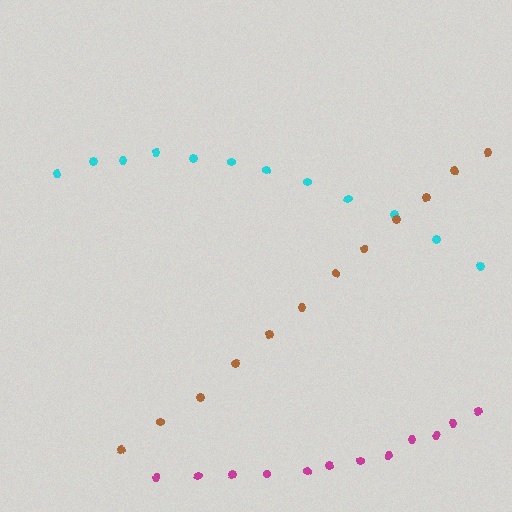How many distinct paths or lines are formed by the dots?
There are 3 distinct paths.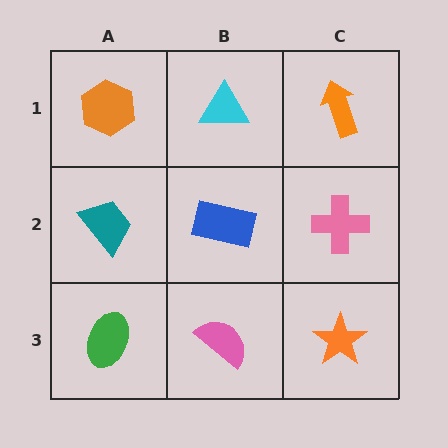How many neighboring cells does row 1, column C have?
2.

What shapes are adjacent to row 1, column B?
A blue rectangle (row 2, column B), an orange hexagon (row 1, column A), an orange arrow (row 1, column C).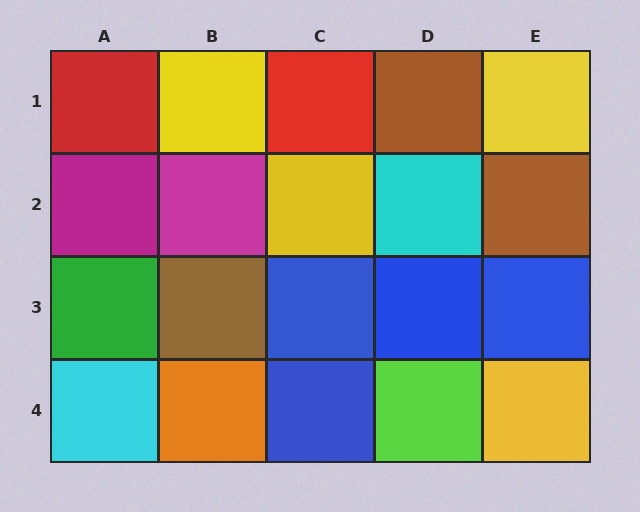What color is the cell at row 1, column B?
Yellow.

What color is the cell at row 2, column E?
Brown.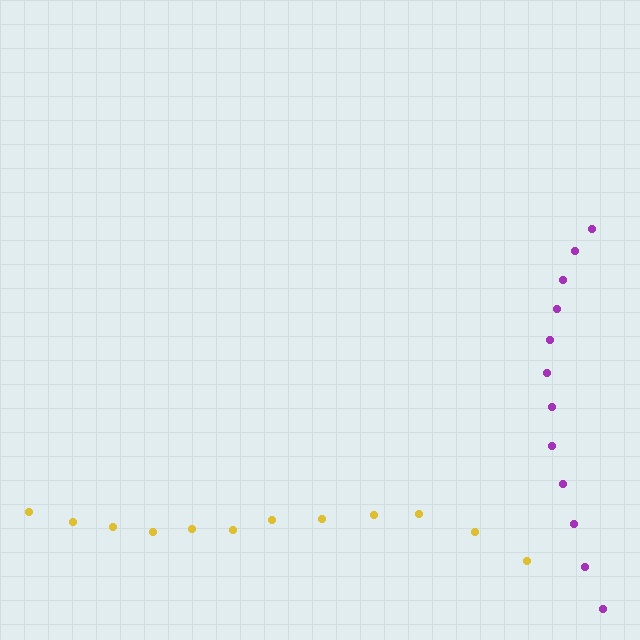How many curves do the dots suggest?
There are 2 distinct paths.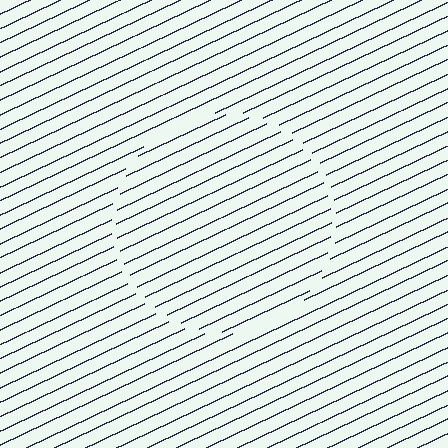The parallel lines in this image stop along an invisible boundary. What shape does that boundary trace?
An illusory circle. The interior of the shape contains the same grating, shifted by half a period — the contour is defined by the phase discontinuity where line-ends from the inner and outer gratings abut.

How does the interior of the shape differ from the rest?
The interior of the shape contains the same grating, shifted by half a period — the contour is defined by the phase discontinuity where line-ends from the inner and outer gratings abut.